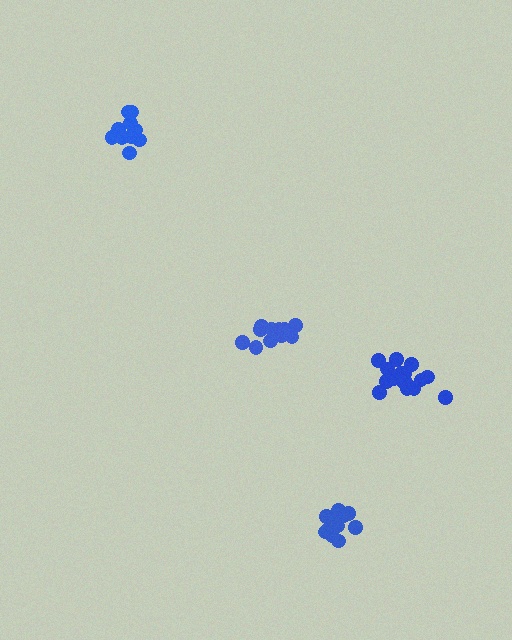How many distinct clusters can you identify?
There are 4 distinct clusters.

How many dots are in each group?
Group 1: 14 dots, Group 2: 16 dots, Group 3: 12 dots, Group 4: 12 dots (54 total).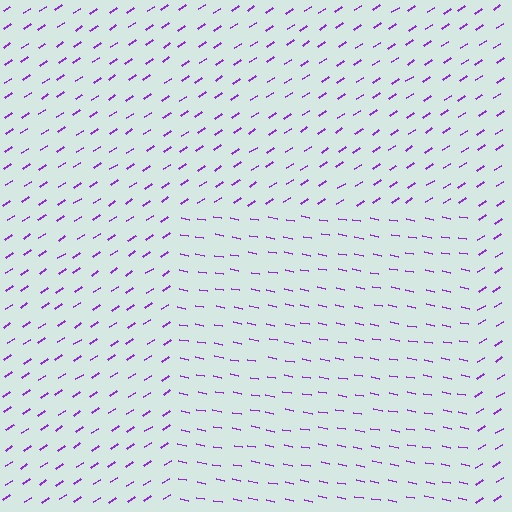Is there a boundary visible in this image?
Yes, there is a texture boundary formed by a change in line orientation.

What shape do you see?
I see a rectangle.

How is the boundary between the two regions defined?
The boundary is defined purely by a change in line orientation (approximately 45 degrees difference). All lines are the same color and thickness.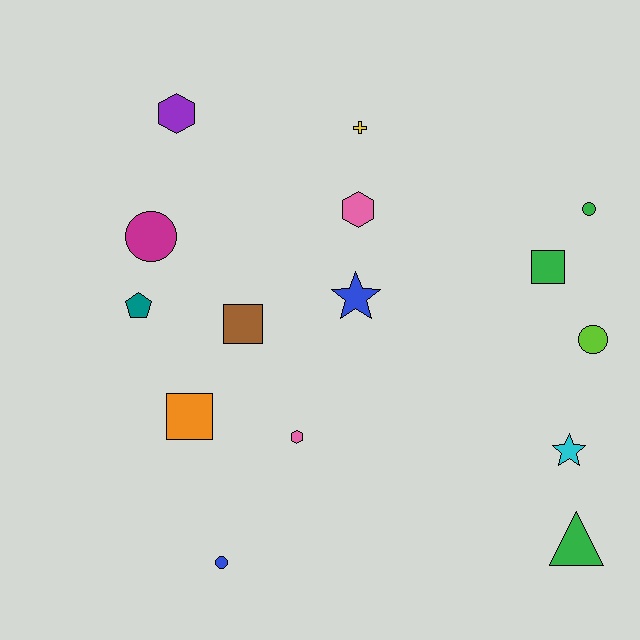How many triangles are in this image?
There is 1 triangle.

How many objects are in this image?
There are 15 objects.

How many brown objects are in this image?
There is 1 brown object.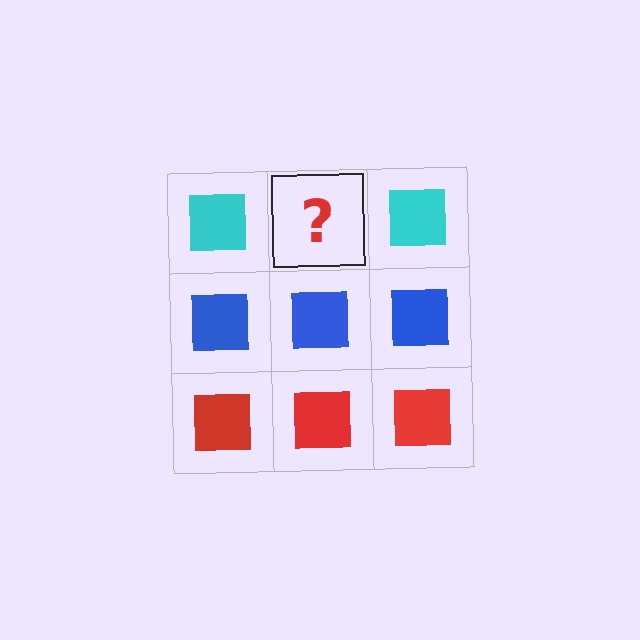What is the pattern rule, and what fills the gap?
The rule is that each row has a consistent color. The gap should be filled with a cyan square.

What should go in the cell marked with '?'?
The missing cell should contain a cyan square.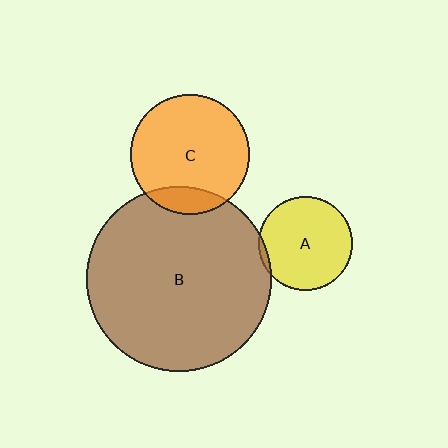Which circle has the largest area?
Circle B (brown).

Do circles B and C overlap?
Yes.